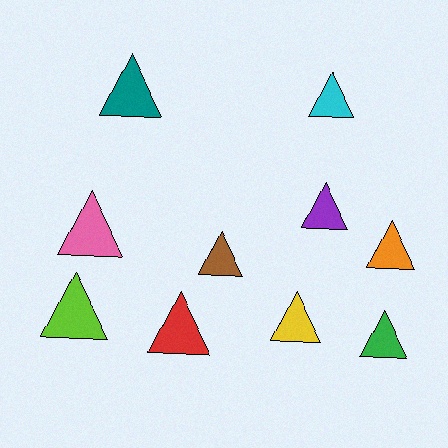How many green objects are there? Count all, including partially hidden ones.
There is 1 green object.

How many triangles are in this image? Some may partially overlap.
There are 10 triangles.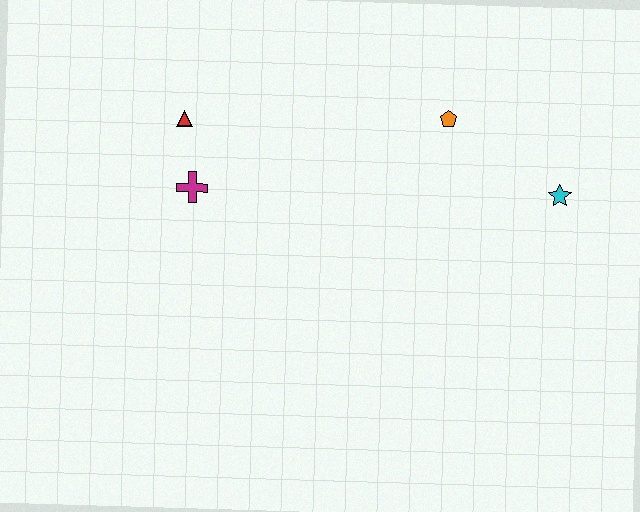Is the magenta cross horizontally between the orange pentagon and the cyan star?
No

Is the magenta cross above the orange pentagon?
No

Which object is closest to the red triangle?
The magenta cross is closest to the red triangle.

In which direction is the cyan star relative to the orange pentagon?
The cyan star is to the right of the orange pentagon.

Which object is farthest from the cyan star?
The red triangle is farthest from the cyan star.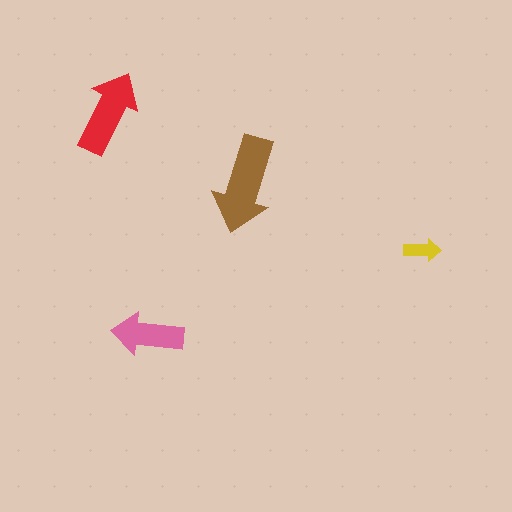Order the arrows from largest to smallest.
the brown one, the red one, the pink one, the yellow one.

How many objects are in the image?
There are 4 objects in the image.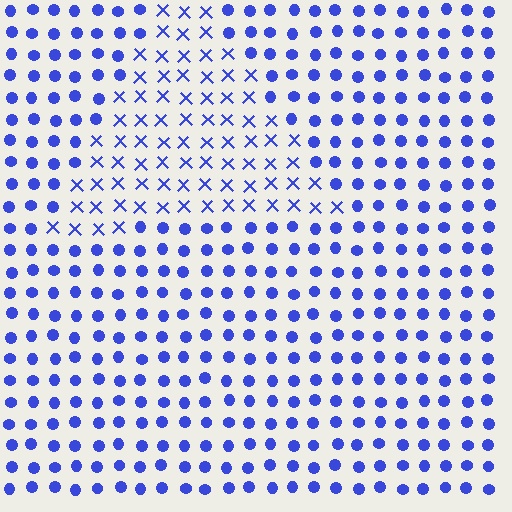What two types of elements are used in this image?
The image uses X marks inside the triangle region and circles outside it.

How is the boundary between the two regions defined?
The boundary is defined by a change in element shape: X marks inside vs. circles outside. All elements share the same color and spacing.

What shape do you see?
I see a triangle.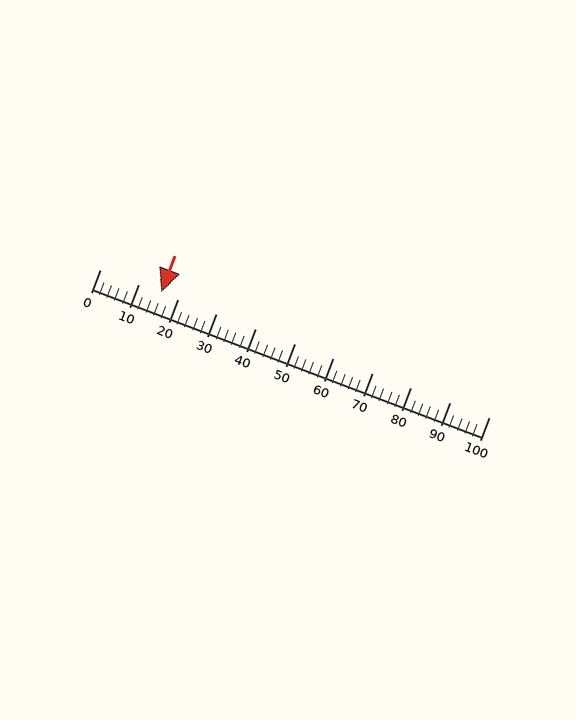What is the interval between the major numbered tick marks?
The major tick marks are spaced 10 units apart.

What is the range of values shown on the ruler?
The ruler shows values from 0 to 100.